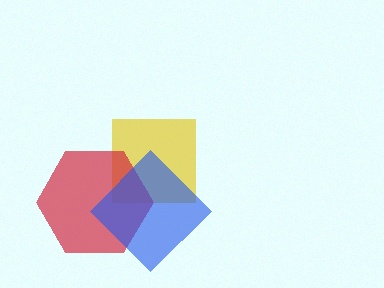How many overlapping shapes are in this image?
There are 3 overlapping shapes in the image.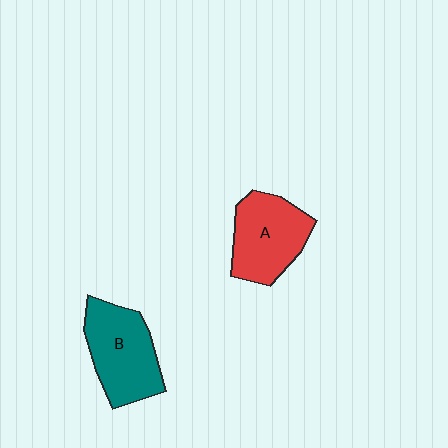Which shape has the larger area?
Shape B (teal).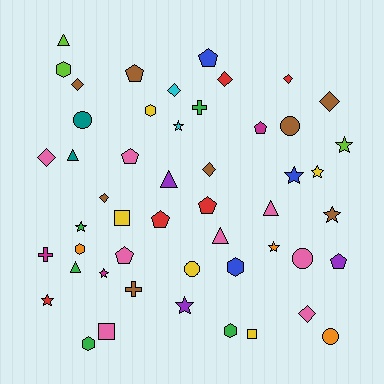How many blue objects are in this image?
There are 3 blue objects.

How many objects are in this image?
There are 50 objects.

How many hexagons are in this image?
There are 6 hexagons.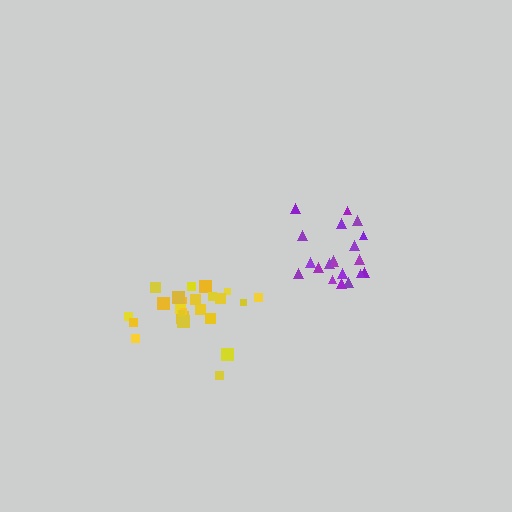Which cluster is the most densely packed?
Yellow.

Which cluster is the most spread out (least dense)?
Purple.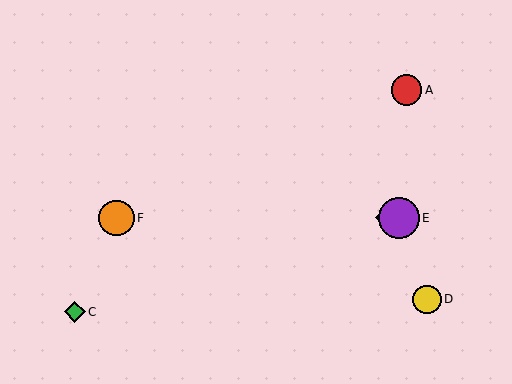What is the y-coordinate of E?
Object E is at y≈218.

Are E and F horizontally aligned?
Yes, both are at y≈218.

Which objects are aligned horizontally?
Objects B, E, F are aligned horizontally.